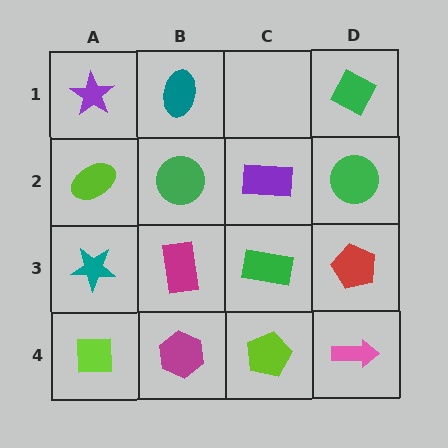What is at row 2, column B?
A green circle.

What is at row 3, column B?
A magenta rectangle.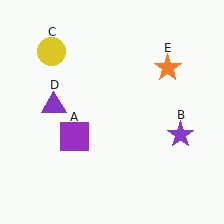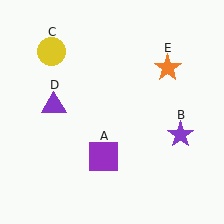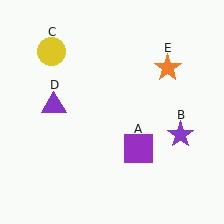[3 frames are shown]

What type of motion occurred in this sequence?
The purple square (object A) rotated counterclockwise around the center of the scene.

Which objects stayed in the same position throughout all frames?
Purple star (object B) and yellow circle (object C) and purple triangle (object D) and orange star (object E) remained stationary.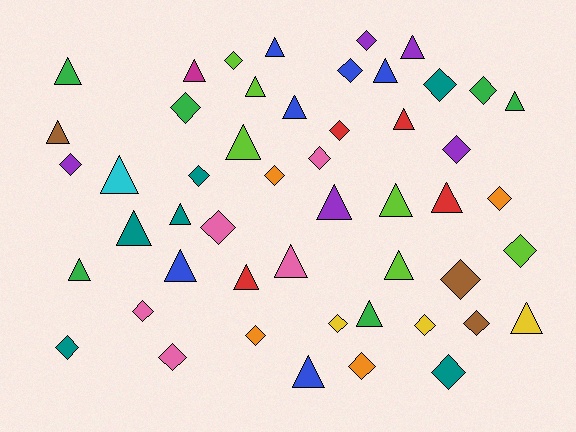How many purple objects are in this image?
There are 5 purple objects.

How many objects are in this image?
There are 50 objects.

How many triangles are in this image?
There are 25 triangles.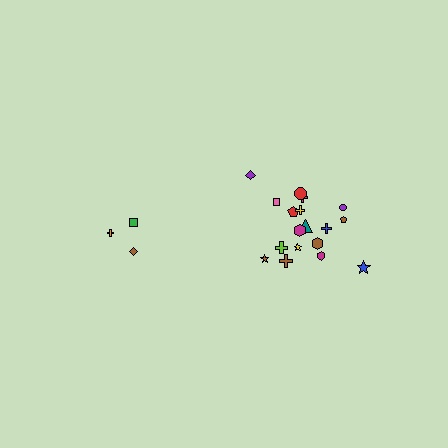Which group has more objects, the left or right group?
The right group.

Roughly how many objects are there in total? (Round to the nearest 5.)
Roughly 20 objects in total.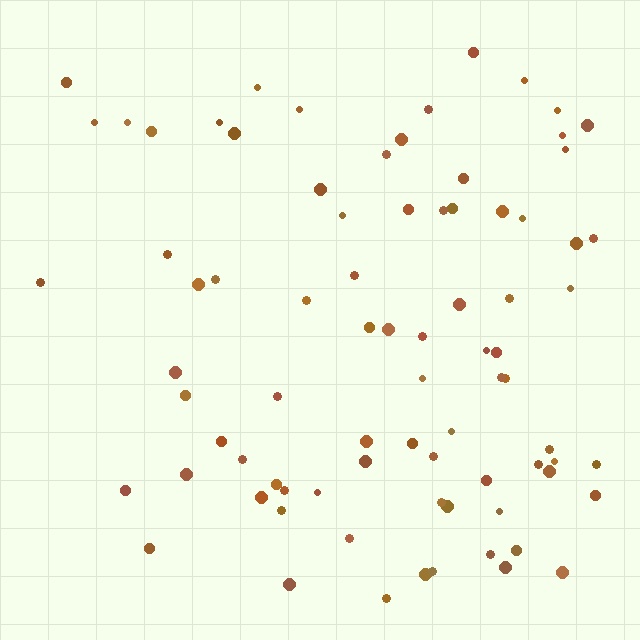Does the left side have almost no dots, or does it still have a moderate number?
Still a moderate number, just noticeably fewer than the right.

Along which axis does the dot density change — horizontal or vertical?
Horizontal.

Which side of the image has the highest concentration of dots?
The right.